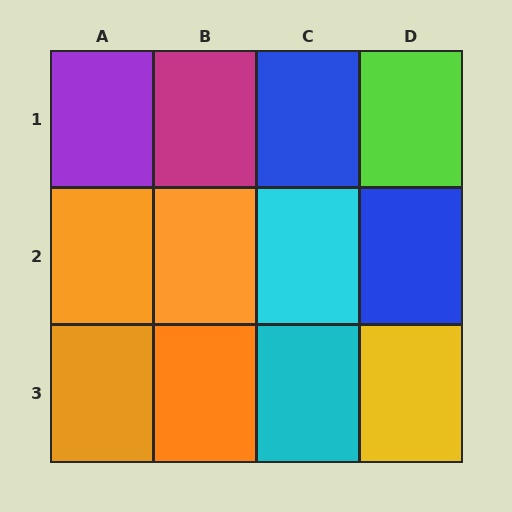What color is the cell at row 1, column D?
Lime.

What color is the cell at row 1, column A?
Purple.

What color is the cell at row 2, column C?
Cyan.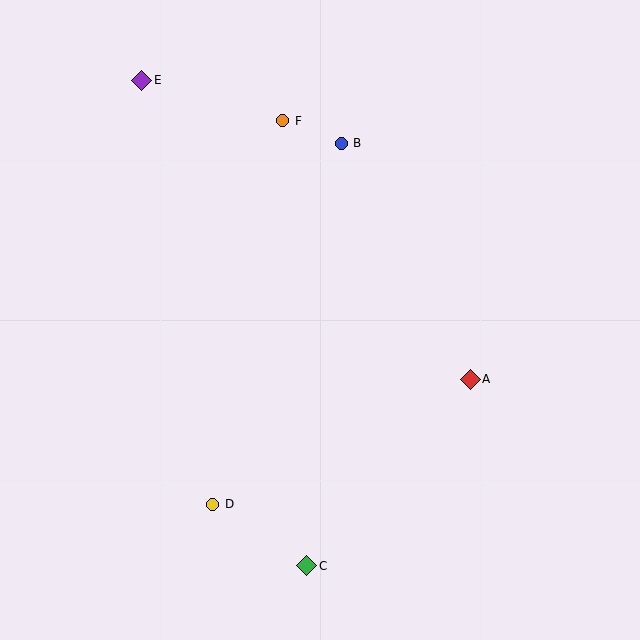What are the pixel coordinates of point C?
Point C is at (307, 566).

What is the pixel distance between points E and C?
The distance between E and C is 513 pixels.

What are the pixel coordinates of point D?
Point D is at (213, 504).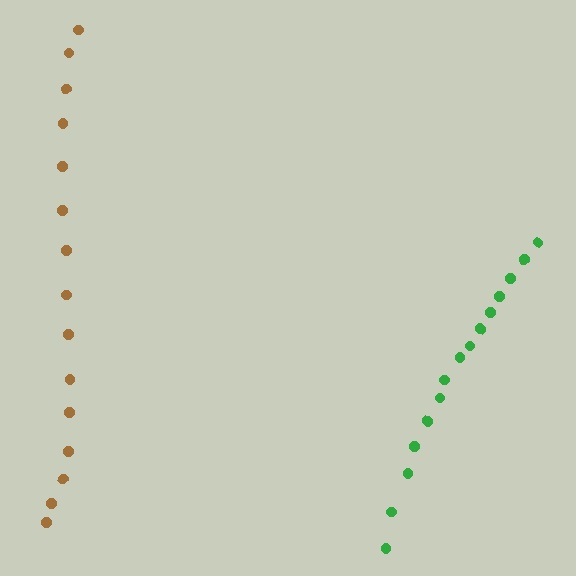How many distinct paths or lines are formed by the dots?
There are 2 distinct paths.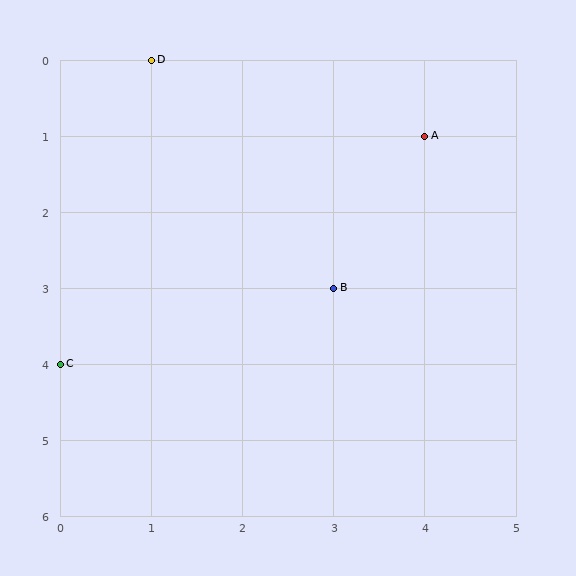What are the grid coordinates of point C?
Point C is at grid coordinates (0, 4).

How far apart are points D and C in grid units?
Points D and C are 1 column and 4 rows apart (about 4.1 grid units diagonally).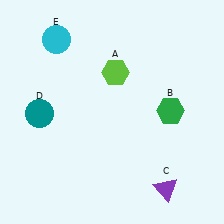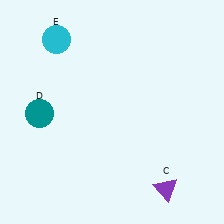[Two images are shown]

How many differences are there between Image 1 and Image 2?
There are 2 differences between the two images.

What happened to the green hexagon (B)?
The green hexagon (B) was removed in Image 2. It was in the top-right area of Image 1.